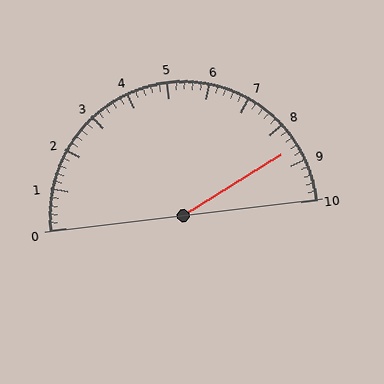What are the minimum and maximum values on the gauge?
The gauge ranges from 0 to 10.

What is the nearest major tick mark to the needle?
The nearest major tick mark is 9.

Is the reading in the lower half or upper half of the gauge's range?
The reading is in the upper half of the range (0 to 10).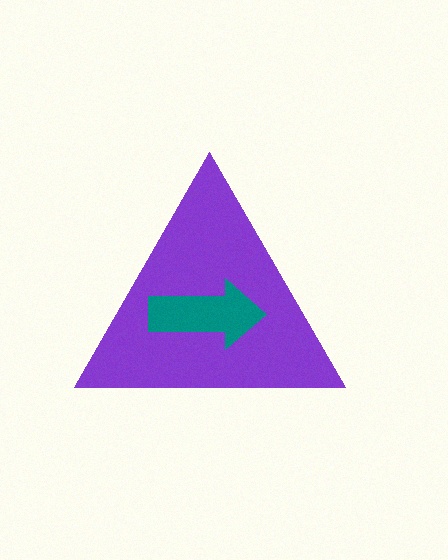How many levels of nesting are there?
2.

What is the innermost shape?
The teal arrow.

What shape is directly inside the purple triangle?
The teal arrow.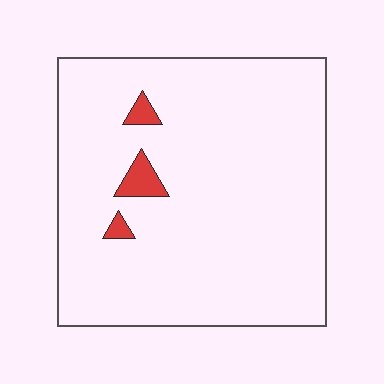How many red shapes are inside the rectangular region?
3.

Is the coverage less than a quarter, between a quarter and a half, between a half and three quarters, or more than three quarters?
Less than a quarter.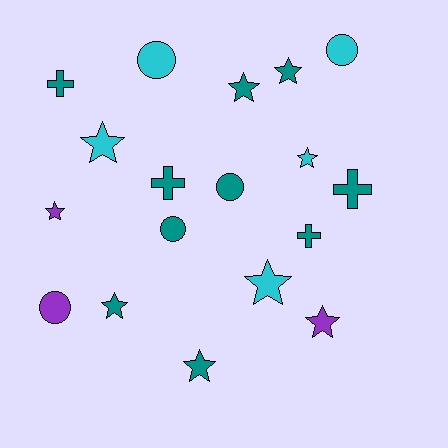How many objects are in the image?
There are 18 objects.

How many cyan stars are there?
There are 3 cyan stars.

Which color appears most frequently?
Teal, with 10 objects.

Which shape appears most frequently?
Star, with 9 objects.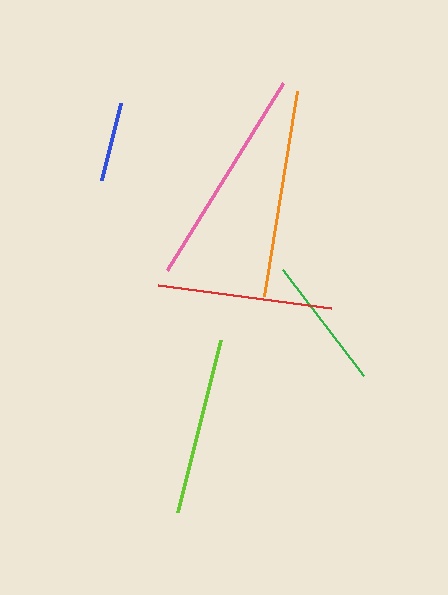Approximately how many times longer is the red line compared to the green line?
The red line is approximately 1.3 times the length of the green line.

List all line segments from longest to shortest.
From longest to shortest: pink, orange, lime, red, green, blue.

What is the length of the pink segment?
The pink segment is approximately 219 pixels long.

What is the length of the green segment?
The green segment is approximately 134 pixels long.